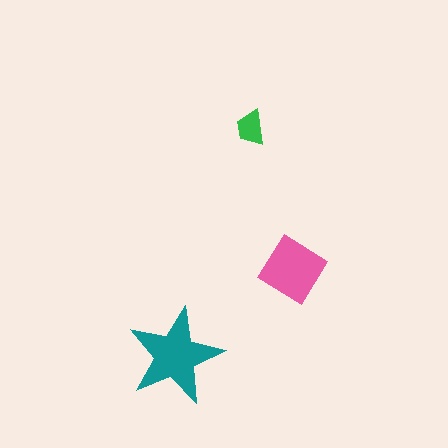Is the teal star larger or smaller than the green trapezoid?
Larger.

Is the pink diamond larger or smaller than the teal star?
Smaller.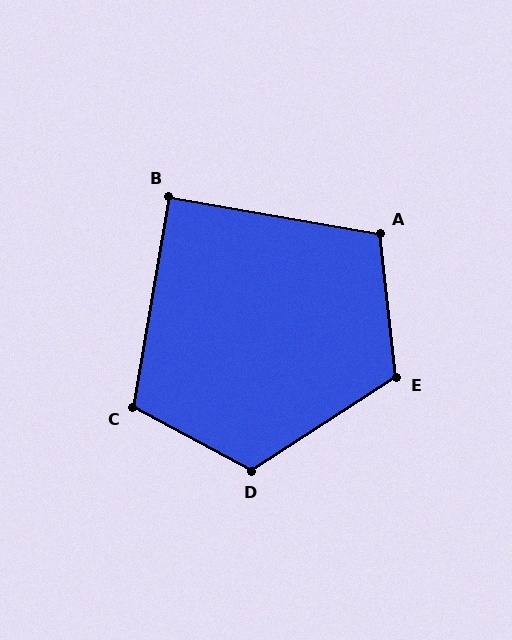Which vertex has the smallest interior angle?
B, at approximately 90 degrees.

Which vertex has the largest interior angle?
D, at approximately 119 degrees.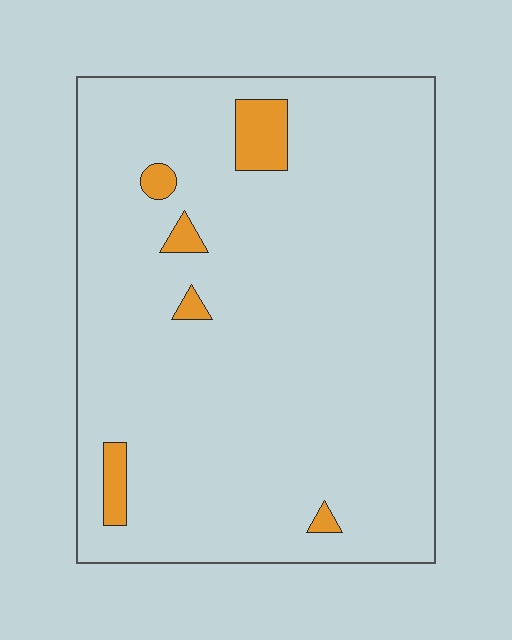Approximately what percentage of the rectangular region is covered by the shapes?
Approximately 5%.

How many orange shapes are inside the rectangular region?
6.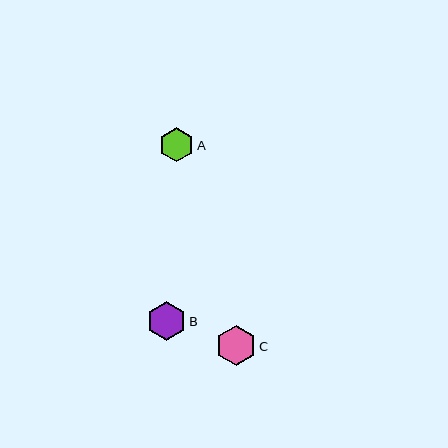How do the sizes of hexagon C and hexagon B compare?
Hexagon C and hexagon B are approximately the same size.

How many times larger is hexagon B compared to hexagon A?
Hexagon B is approximately 1.1 times the size of hexagon A.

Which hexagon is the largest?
Hexagon C is the largest with a size of approximately 40 pixels.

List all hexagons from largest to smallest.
From largest to smallest: C, B, A.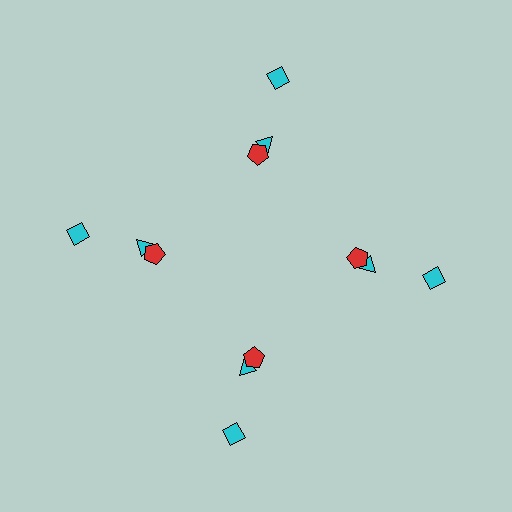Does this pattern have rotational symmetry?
Yes, this pattern has 4-fold rotational symmetry. It looks the same after rotating 90 degrees around the center.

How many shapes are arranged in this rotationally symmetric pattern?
There are 12 shapes, arranged in 4 groups of 3.